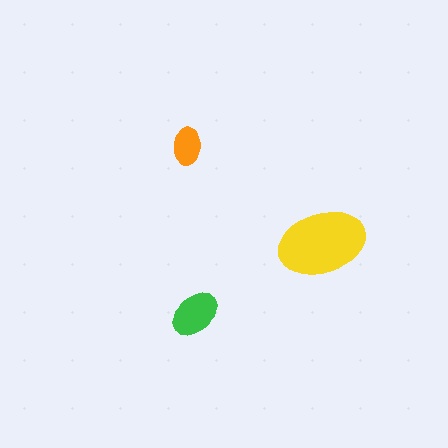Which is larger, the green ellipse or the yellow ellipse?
The yellow one.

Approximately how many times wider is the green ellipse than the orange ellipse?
About 1.5 times wider.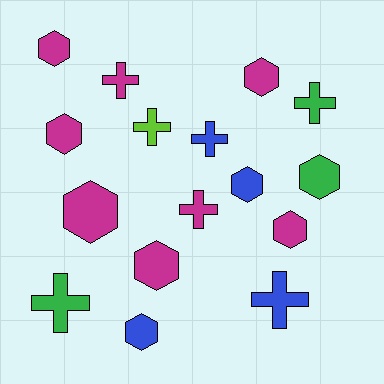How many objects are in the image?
There are 16 objects.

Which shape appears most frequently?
Hexagon, with 9 objects.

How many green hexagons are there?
There is 1 green hexagon.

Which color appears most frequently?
Magenta, with 8 objects.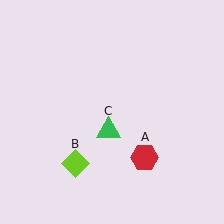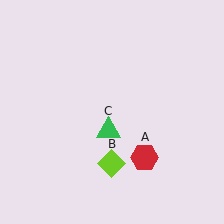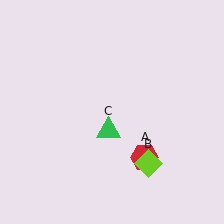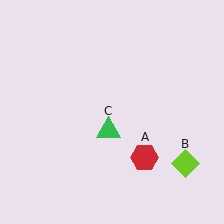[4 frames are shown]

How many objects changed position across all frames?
1 object changed position: lime diamond (object B).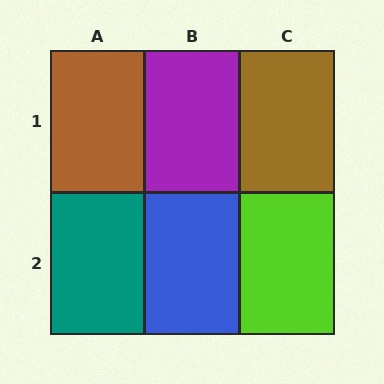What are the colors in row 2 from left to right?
Teal, blue, lime.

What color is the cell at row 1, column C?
Brown.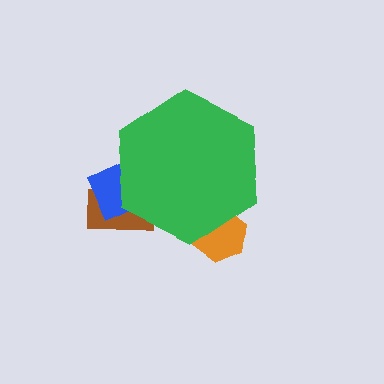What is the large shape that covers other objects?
A green hexagon.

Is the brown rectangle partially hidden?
Yes, the brown rectangle is partially hidden behind the green hexagon.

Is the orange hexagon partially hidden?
Yes, the orange hexagon is partially hidden behind the green hexagon.